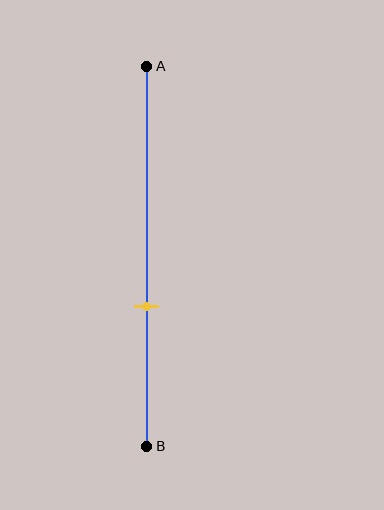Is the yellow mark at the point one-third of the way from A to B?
No, the mark is at about 65% from A, not at the 33% one-third point.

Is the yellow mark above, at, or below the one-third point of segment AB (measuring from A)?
The yellow mark is below the one-third point of segment AB.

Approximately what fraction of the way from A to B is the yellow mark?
The yellow mark is approximately 65% of the way from A to B.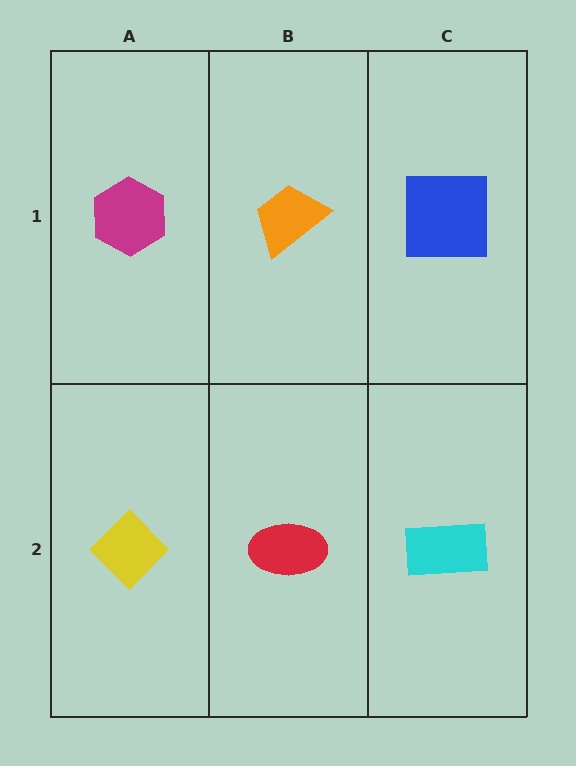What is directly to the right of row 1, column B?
A blue square.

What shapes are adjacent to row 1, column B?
A red ellipse (row 2, column B), a magenta hexagon (row 1, column A), a blue square (row 1, column C).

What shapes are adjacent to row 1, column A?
A yellow diamond (row 2, column A), an orange trapezoid (row 1, column B).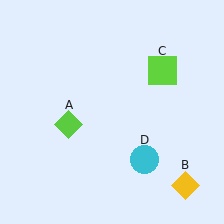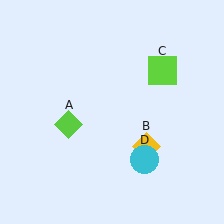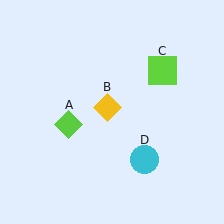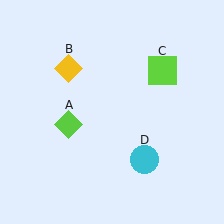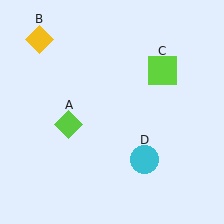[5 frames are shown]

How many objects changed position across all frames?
1 object changed position: yellow diamond (object B).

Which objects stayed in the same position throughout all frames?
Lime diamond (object A) and lime square (object C) and cyan circle (object D) remained stationary.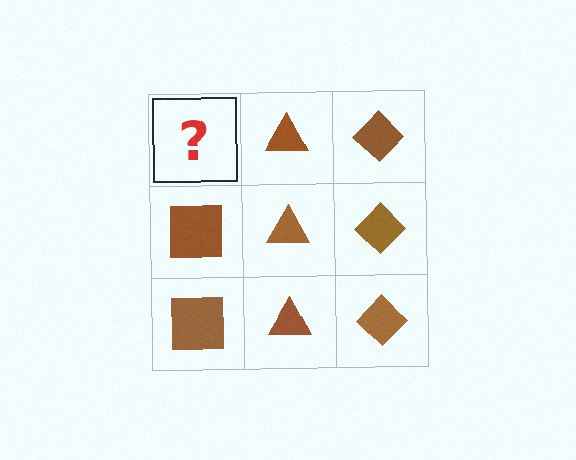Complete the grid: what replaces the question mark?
The question mark should be replaced with a brown square.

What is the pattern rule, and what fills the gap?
The rule is that each column has a consistent shape. The gap should be filled with a brown square.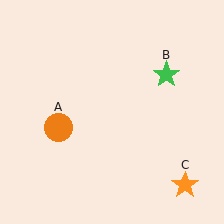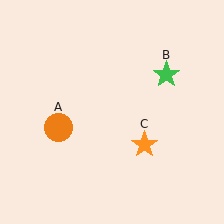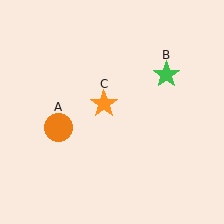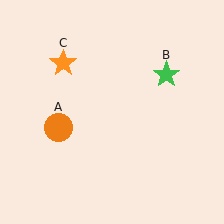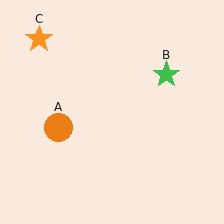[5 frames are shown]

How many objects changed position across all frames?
1 object changed position: orange star (object C).